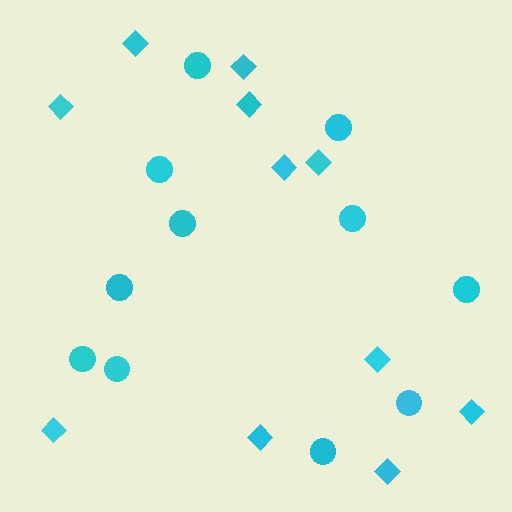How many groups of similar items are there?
There are 2 groups: one group of circles (11) and one group of diamonds (11).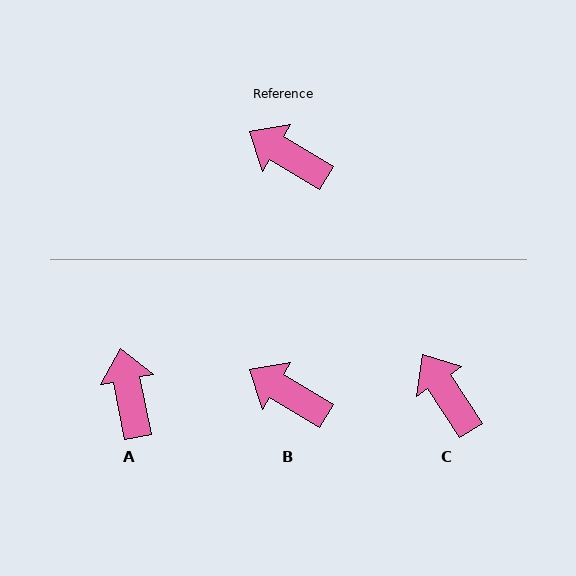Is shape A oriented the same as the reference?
No, it is off by about 48 degrees.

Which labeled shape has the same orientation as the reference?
B.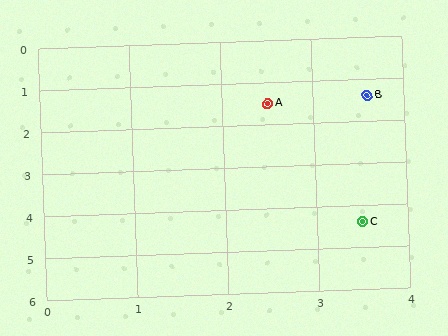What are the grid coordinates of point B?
Point B is at approximately (3.6, 1.4).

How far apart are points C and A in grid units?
Points C and A are about 3.1 grid units apart.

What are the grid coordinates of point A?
Point A is at approximately (2.5, 1.5).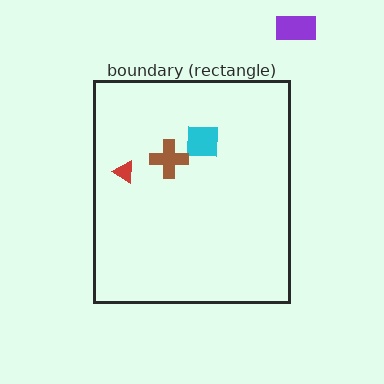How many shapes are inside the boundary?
3 inside, 1 outside.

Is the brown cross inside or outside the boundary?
Inside.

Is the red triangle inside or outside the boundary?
Inside.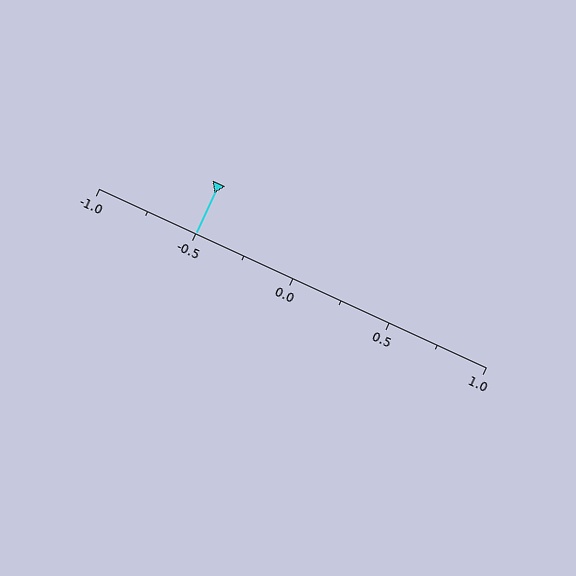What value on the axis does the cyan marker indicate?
The marker indicates approximately -0.5.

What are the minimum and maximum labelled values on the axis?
The axis runs from -1.0 to 1.0.